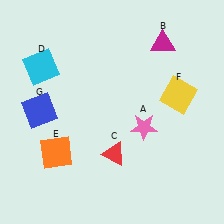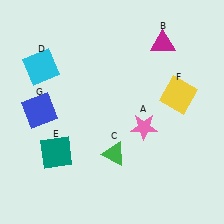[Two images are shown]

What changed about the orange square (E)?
In Image 1, E is orange. In Image 2, it changed to teal.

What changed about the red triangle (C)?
In Image 1, C is red. In Image 2, it changed to green.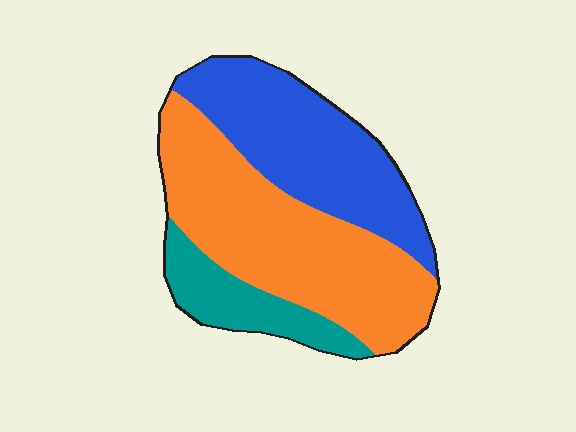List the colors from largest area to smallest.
From largest to smallest: orange, blue, teal.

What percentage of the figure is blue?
Blue takes up between a third and a half of the figure.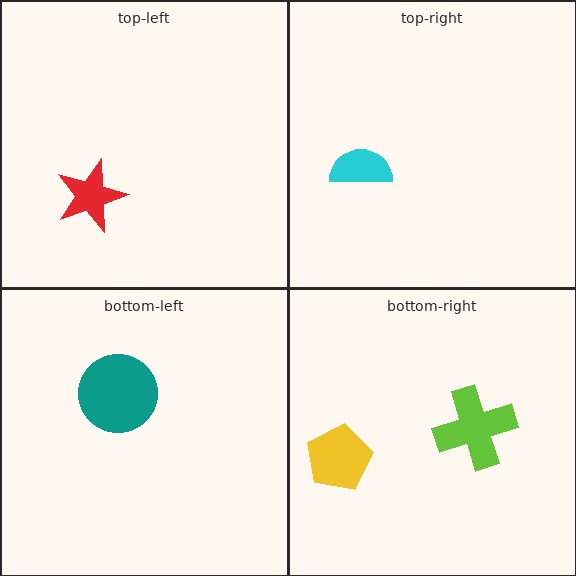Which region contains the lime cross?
The bottom-right region.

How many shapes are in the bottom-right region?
2.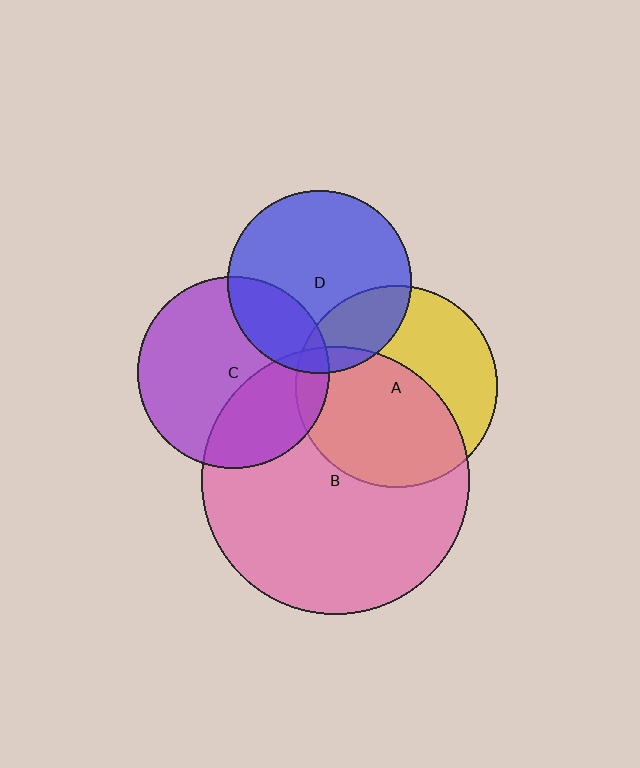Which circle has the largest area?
Circle B (pink).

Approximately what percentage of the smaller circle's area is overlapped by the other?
Approximately 10%.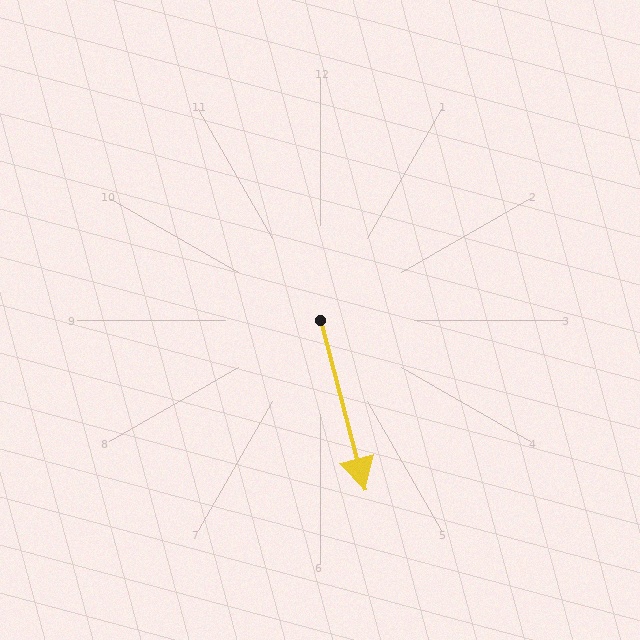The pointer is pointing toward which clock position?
Roughly 6 o'clock.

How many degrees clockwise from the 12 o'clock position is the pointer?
Approximately 165 degrees.